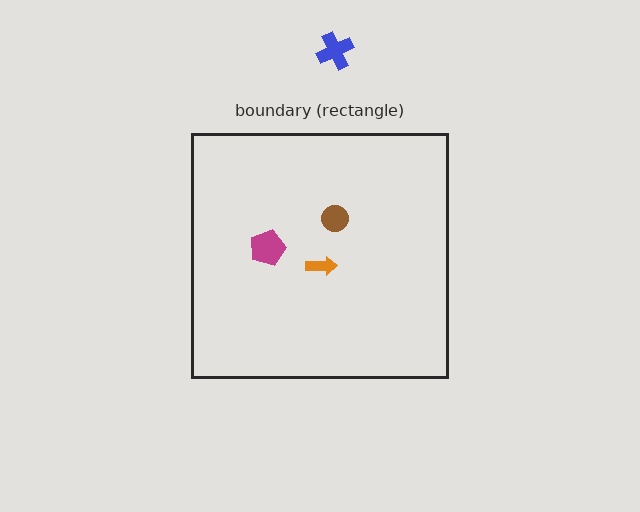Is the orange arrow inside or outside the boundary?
Inside.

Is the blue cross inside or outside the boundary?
Outside.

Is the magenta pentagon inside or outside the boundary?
Inside.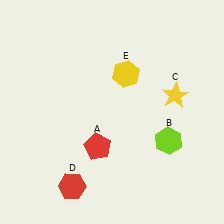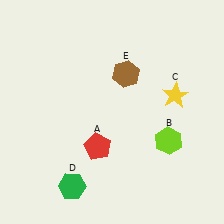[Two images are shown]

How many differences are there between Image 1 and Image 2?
There are 2 differences between the two images.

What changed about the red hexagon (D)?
In Image 1, D is red. In Image 2, it changed to green.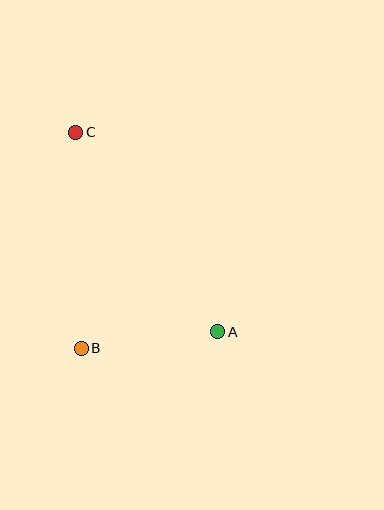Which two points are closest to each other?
Points A and B are closest to each other.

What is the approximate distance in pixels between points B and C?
The distance between B and C is approximately 216 pixels.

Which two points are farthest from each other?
Points A and C are farthest from each other.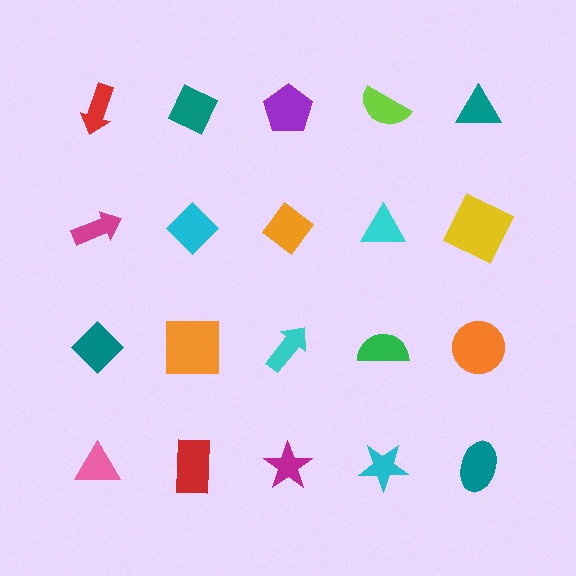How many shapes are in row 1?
5 shapes.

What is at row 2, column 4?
A cyan triangle.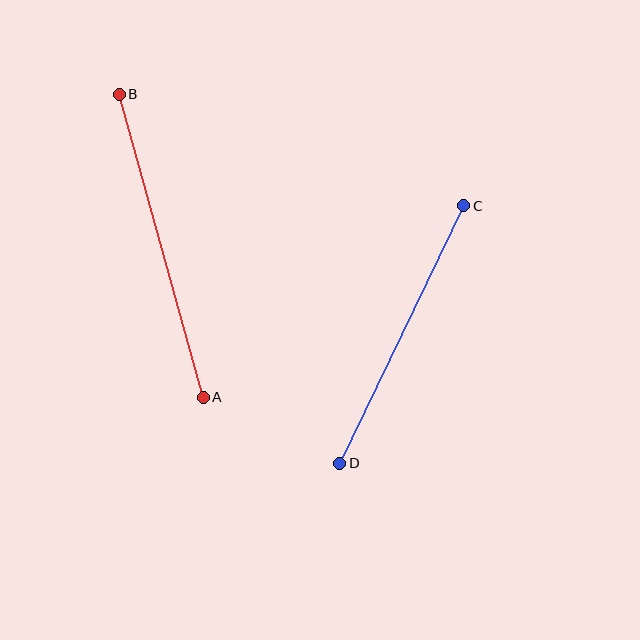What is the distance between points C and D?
The distance is approximately 286 pixels.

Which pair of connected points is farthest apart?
Points A and B are farthest apart.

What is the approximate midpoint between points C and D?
The midpoint is at approximately (402, 335) pixels.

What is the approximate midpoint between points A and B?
The midpoint is at approximately (161, 246) pixels.